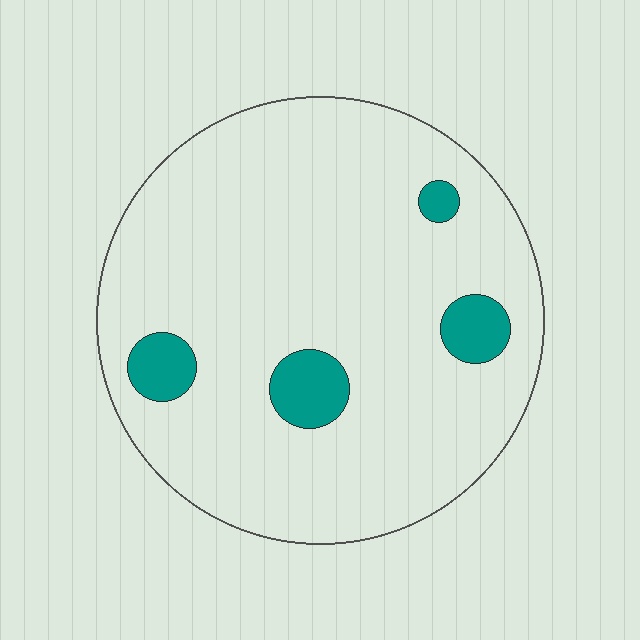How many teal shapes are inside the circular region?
4.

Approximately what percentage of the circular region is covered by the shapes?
Approximately 10%.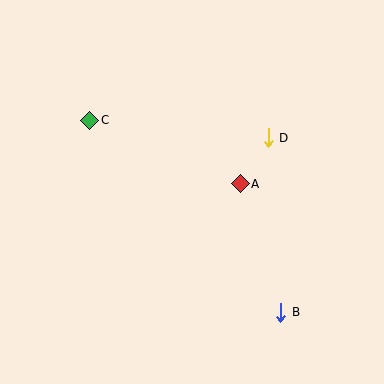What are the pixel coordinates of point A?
Point A is at (240, 184).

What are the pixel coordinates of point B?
Point B is at (281, 312).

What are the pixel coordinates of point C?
Point C is at (90, 120).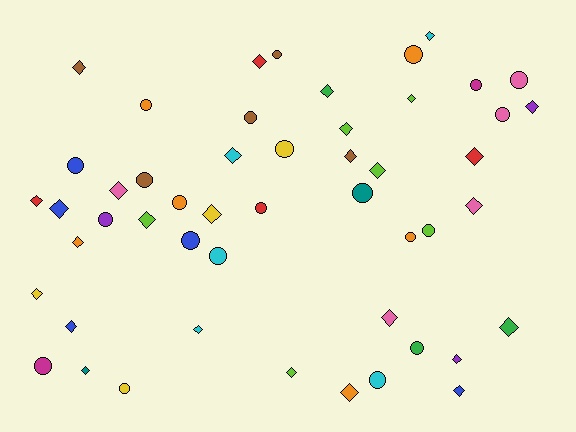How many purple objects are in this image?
There are 3 purple objects.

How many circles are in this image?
There are 22 circles.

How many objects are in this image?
There are 50 objects.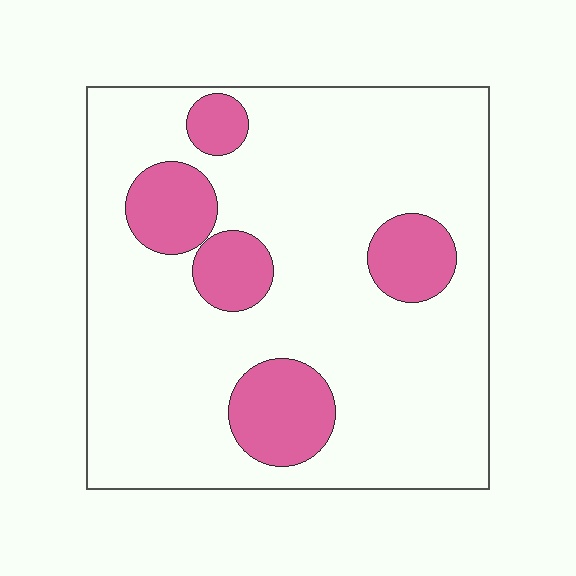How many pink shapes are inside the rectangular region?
5.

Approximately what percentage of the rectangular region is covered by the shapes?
Approximately 20%.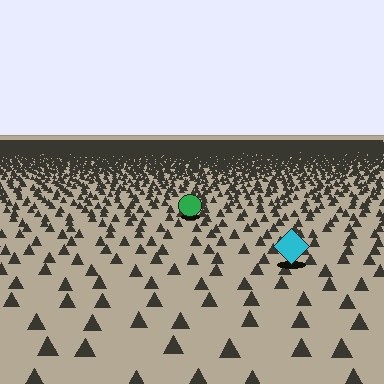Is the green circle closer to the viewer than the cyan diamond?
No. The cyan diamond is closer — you can tell from the texture gradient: the ground texture is coarser near it.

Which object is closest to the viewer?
The cyan diamond is closest. The texture marks near it are larger and more spread out.